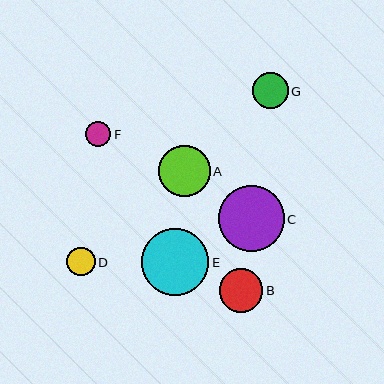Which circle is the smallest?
Circle F is the smallest with a size of approximately 25 pixels.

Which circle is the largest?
Circle E is the largest with a size of approximately 67 pixels.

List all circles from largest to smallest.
From largest to smallest: E, C, A, B, G, D, F.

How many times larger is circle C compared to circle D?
Circle C is approximately 2.3 times the size of circle D.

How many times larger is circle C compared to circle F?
Circle C is approximately 2.6 times the size of circle F.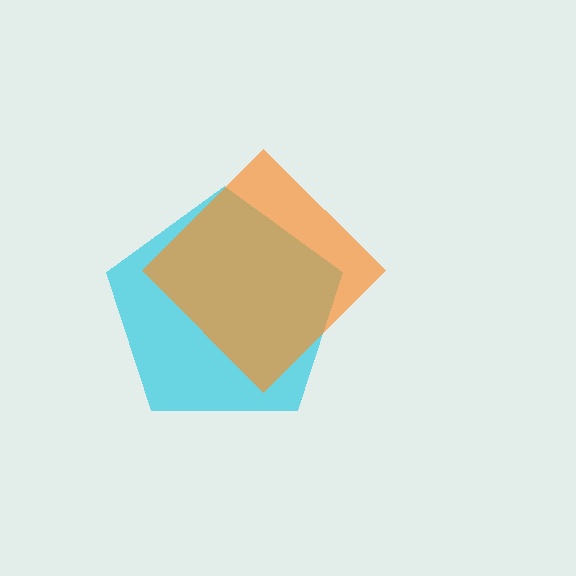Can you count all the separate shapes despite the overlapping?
Yes, there are 2 separate shapes.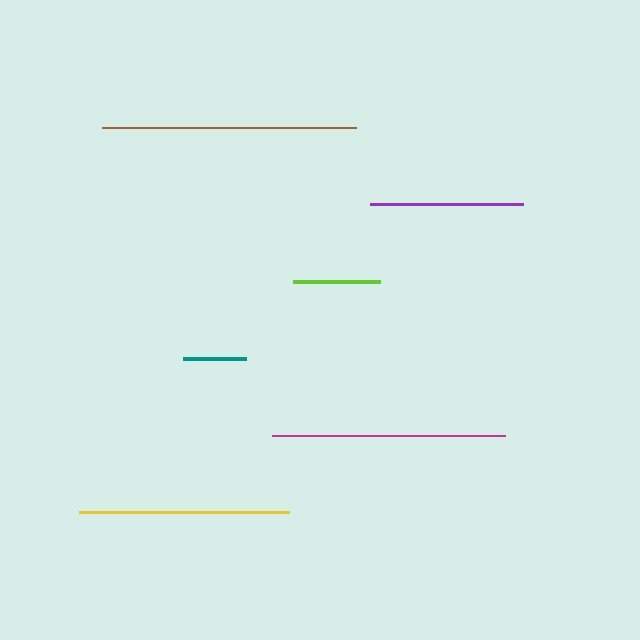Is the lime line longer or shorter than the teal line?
The lime line is longer than the teal line.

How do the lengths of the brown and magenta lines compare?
The brown and magenta lines are approximately the same length.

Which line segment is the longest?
The brown line is the longest at approximately 253 pixels.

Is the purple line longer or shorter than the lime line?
The purple line is longer than the lime line.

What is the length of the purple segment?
The purple segment is approximately 154 pixels long.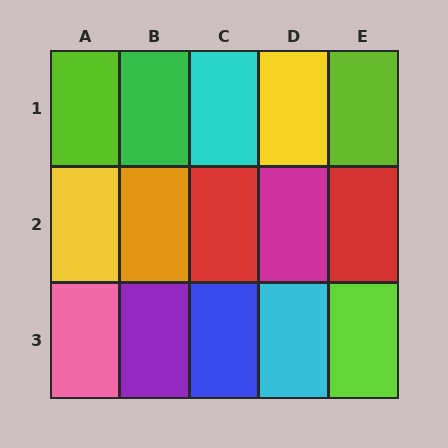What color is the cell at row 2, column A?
Yellow.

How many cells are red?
2 cells are red.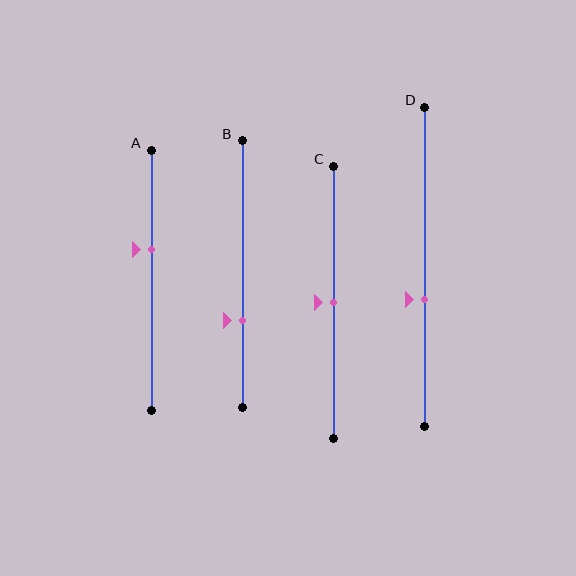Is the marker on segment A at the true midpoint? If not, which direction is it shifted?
No, the marker on segment A is shifted upward by about 12% of the segment length.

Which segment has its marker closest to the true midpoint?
Segment C has its marker closest to the true midpoint.